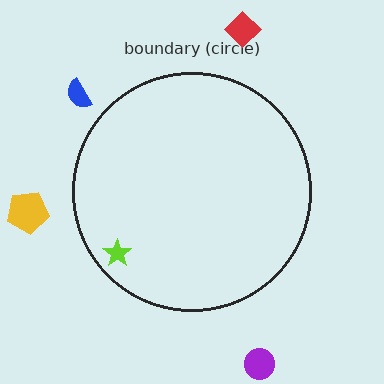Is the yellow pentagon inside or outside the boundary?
Outside.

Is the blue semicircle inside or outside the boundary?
Outside.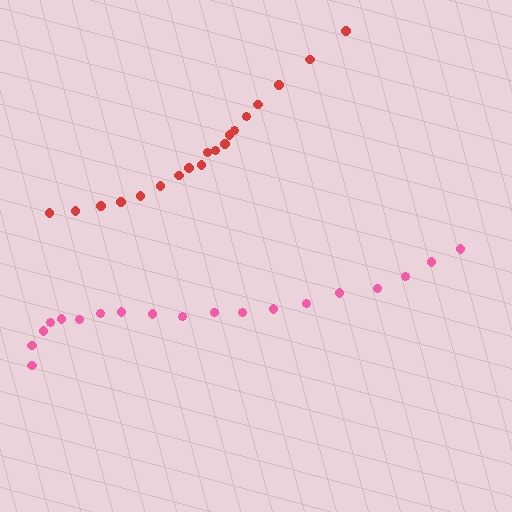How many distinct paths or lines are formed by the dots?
There are 2 distinct paths.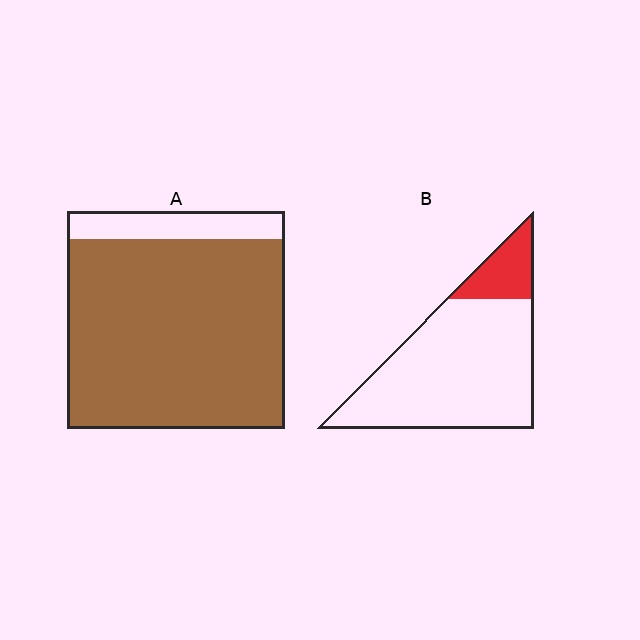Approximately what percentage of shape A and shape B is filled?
A is approximately 85% and B is approximately 15%.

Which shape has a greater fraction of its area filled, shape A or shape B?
Shape A.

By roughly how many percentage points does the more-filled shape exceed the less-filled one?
By roughly 70 percentage points (A over B).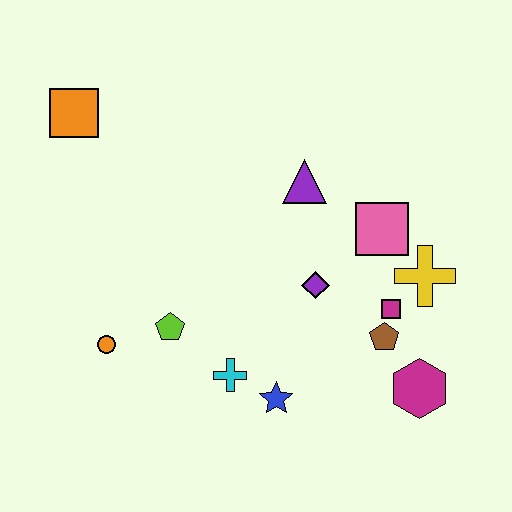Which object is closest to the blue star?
The cyan cross is closest to the blue star.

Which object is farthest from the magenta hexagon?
The orange square is farthest from the magenta hexagon.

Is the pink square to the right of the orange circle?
Yes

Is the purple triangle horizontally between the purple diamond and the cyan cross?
Yes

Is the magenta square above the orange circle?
Yes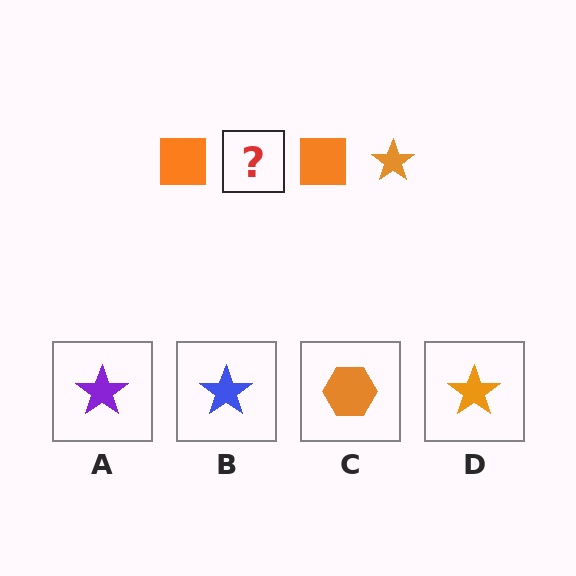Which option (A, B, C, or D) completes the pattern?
D.